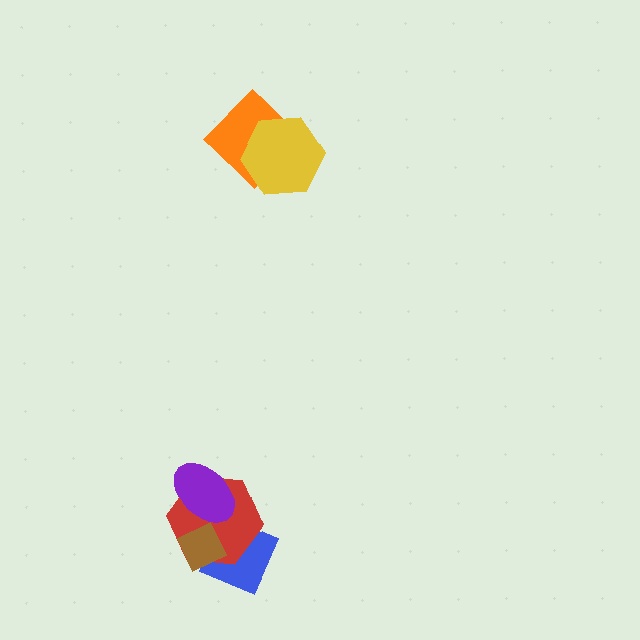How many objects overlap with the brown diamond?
3 objects overlap with the brown diamond.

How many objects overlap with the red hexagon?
3 objects overlap with the red hexagon.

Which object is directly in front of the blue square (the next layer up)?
The red hexagon is directly in front of the blue square.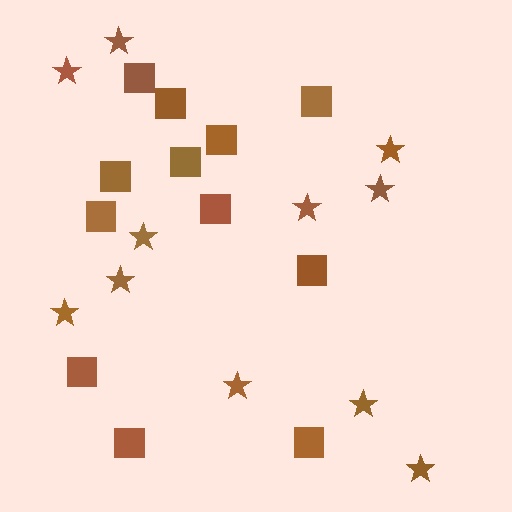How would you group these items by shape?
There are 2 groups: one group of stars (11) and one group of squares (12).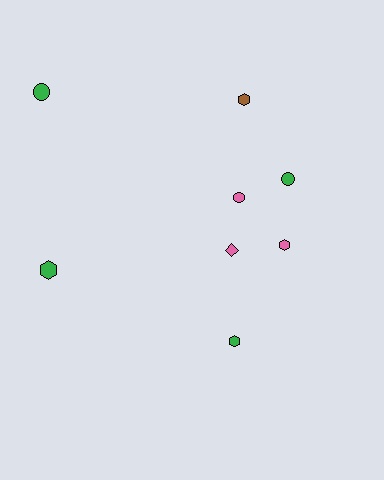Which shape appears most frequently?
Hexagon, with 4 objects.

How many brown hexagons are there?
There is 1 brown hexagon.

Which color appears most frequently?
Green, with 4 objects.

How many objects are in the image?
There are 8 objects.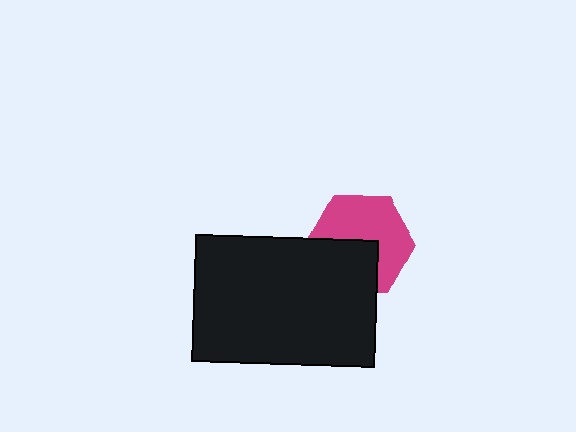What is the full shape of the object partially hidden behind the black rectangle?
The partially hidden object is a magenta hexagon.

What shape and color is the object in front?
The object in front is a black rectangle.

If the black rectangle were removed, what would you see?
You would see the complete magenta hexagon.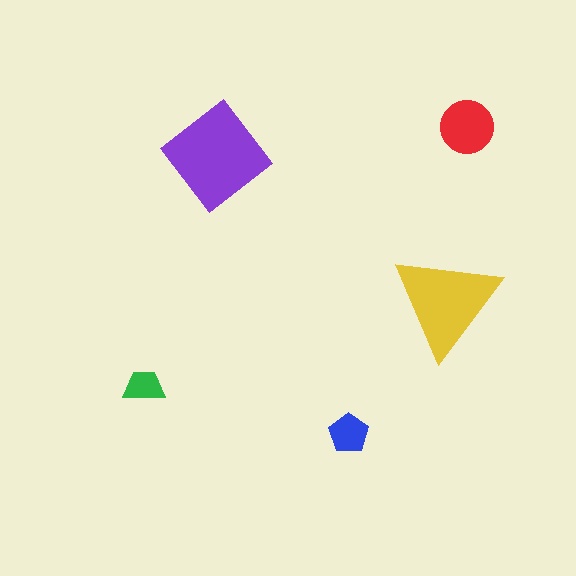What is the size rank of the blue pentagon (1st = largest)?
4th.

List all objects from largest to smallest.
The purple diamond, the yellow triangle, the red circle, the blue pentagon, the green trapezoid.